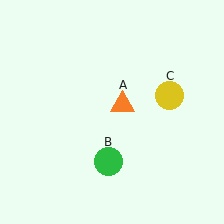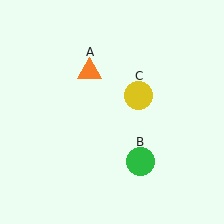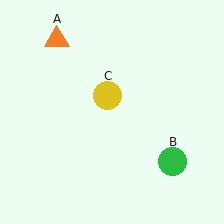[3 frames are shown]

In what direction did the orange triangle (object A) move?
The orange triangle (object A) moved up and to the left.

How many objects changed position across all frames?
3 objects changed position: orange triangle (object A), green circle (object B), yellow circle (object C).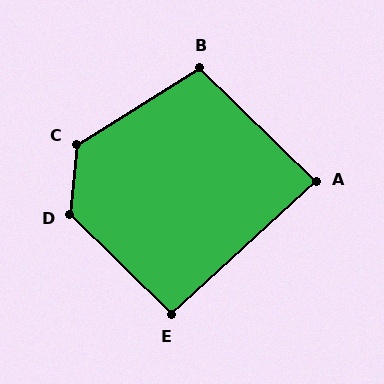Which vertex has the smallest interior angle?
A, at approximately 87 degrees.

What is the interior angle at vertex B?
Approximately 104 degrees (obtuse).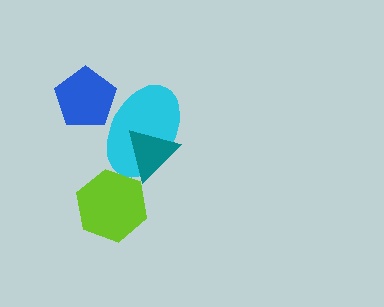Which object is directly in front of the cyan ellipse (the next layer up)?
The teal triangle is directly in front of the cyan ellipse.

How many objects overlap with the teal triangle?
1 object overlaps with the teal triangle.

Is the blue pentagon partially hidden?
No, no other shape covers it.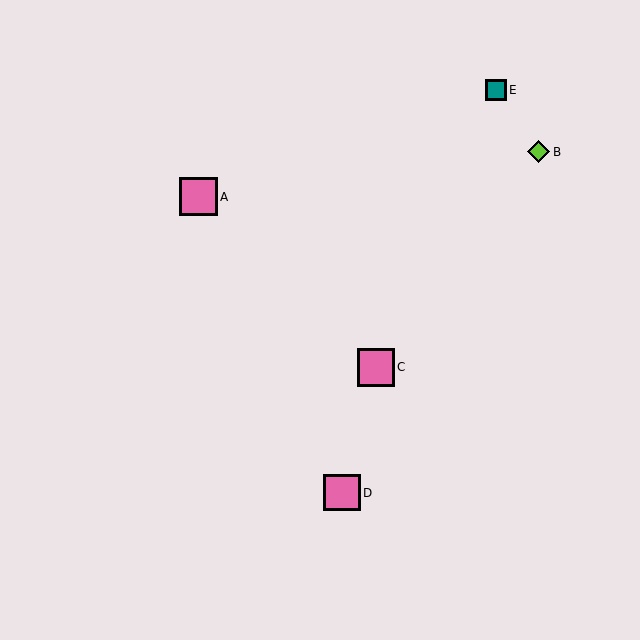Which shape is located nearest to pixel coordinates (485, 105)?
The teal square (labeled E) at (496, 90) is nearest to that location.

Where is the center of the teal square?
The center of the teal square is at (496, 90).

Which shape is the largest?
The pink square (labeled A) is the largest.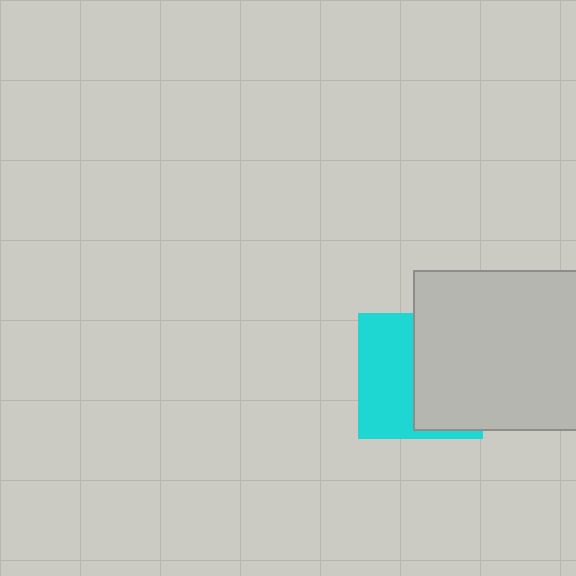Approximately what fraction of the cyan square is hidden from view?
Roughly 52% of the cyan square is hidden behind the light gray rectangle.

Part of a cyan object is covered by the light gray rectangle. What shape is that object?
It is a square.